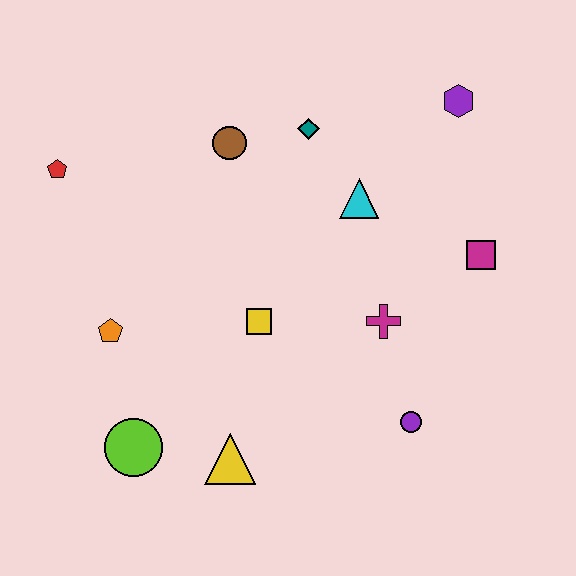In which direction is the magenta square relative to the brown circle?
The magenta square is to the right of the brown circle.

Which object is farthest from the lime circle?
The purple hexagon is farthest from the lime circle.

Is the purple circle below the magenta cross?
Yes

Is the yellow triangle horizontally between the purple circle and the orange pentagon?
Yes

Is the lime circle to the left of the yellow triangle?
Yes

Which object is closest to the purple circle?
The magenta cross is closest to the purple circle.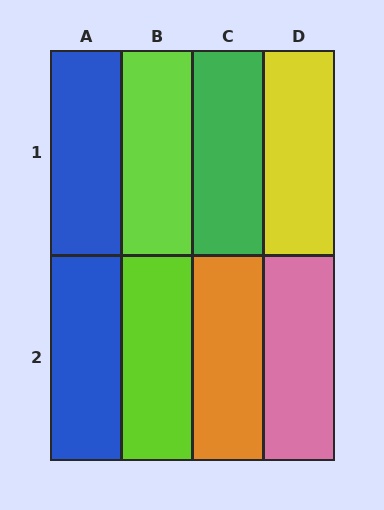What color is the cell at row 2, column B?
Lime.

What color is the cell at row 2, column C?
Orange.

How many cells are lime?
2 cells are lime.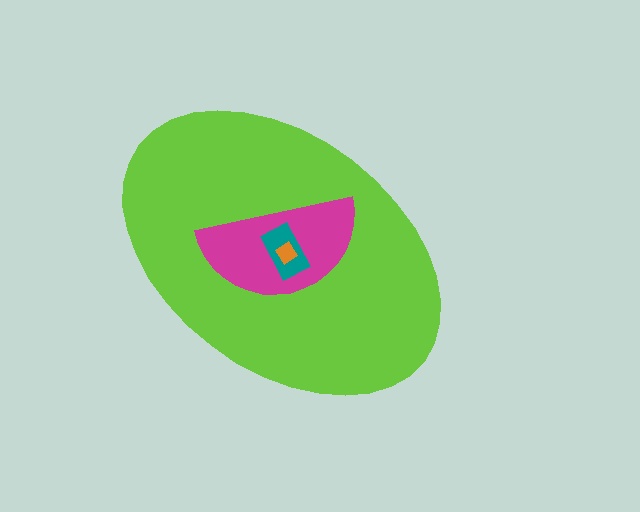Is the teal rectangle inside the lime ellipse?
Yes.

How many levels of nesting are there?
4.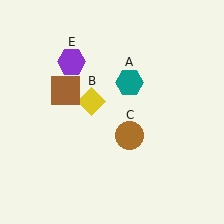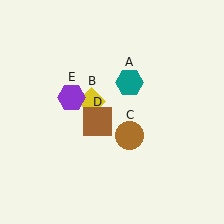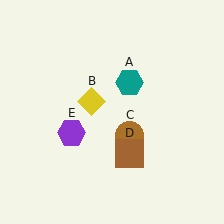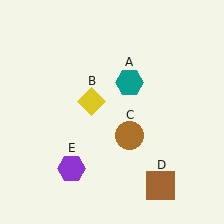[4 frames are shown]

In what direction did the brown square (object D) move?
The brown square (object D) moved down and to the right.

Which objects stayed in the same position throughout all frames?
Teal hexagon (object A) and yellow diamond (object B) and brown circle (object C) remained stationary.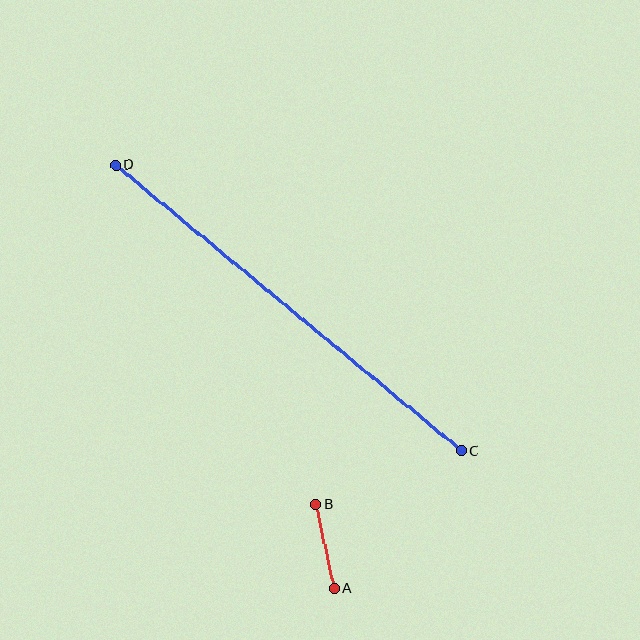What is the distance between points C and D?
The distance is approximately 449 pixels.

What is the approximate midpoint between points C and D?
The midpoint is at approximately (289, 308) pixels.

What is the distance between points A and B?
The distance is approximately 86 pixels.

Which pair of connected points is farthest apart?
Points C and D are farthest apart.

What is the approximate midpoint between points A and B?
The midpoint is at approximately (325, 546) pixels.